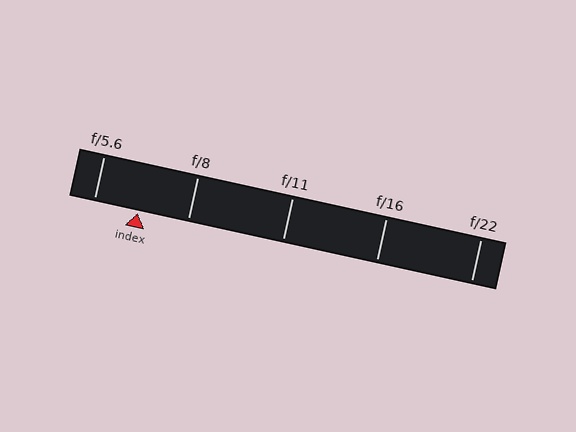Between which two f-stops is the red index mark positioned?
The index mark is between f/5.6 and f/8.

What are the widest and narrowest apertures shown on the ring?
The widest aperture shown is f/5.6 and the narrowest is f/22.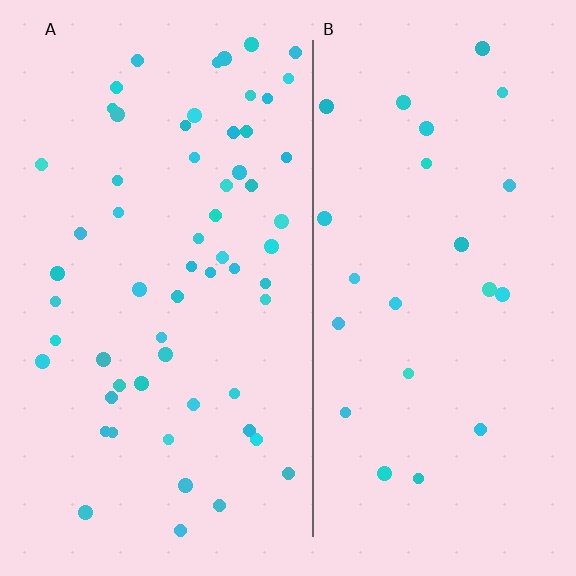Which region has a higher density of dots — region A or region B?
A (the left).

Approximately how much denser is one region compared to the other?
Approximately 2.5× — region A over region B.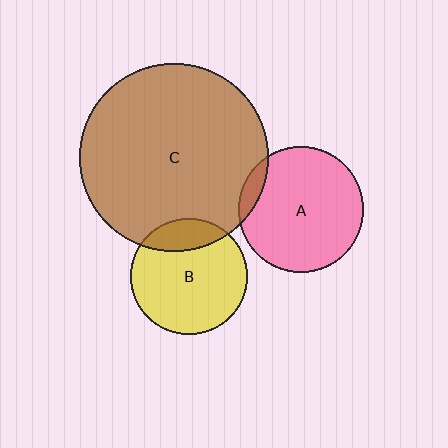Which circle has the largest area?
Circle C (brown).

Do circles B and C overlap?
Yes.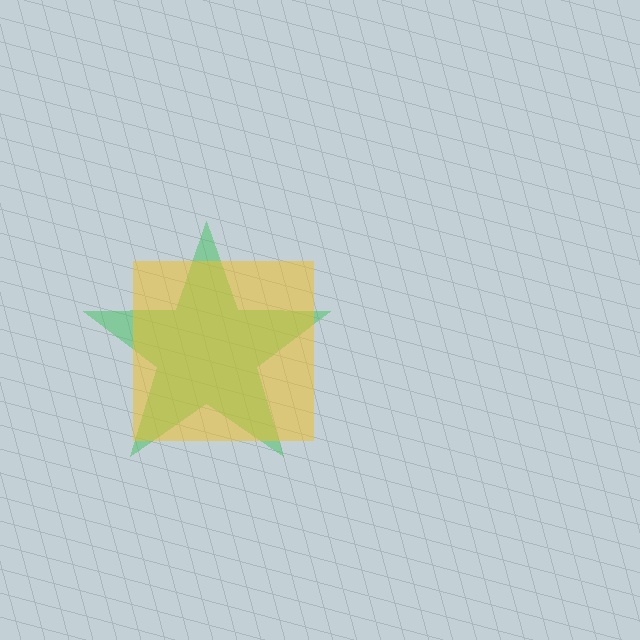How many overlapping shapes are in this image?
There are 2 overlapping shapes in the image.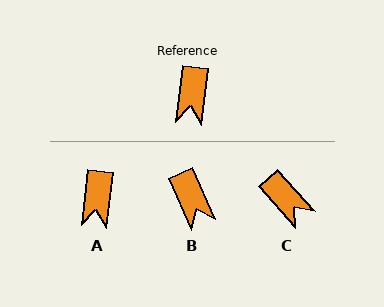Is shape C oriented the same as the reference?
No, it is off by about 48 degrees.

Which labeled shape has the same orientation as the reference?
A.